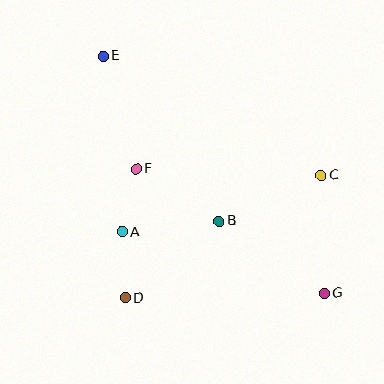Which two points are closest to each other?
Points A and F are closest to each other.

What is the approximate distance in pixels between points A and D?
The distance between A and D is approximately 66 pixels.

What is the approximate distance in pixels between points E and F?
The distance between E and F is approximately 117 pixels.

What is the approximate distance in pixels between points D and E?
The distance between D and E is approximately 243 pixels.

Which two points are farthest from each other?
Points E and G are farthest from each other.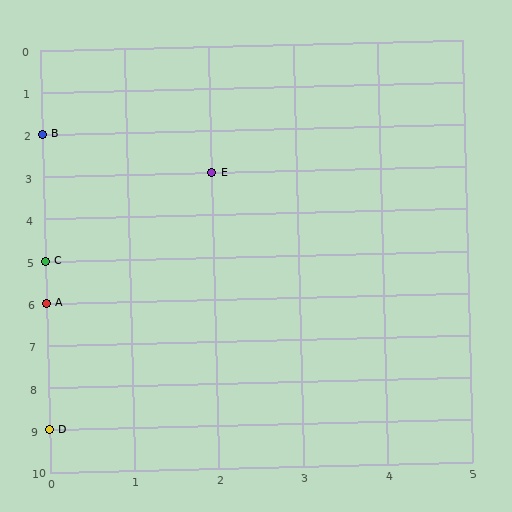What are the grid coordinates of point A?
Point A is at grid coordinates (0, 6).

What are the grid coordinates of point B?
Point B is at grid coordinates (0, 2).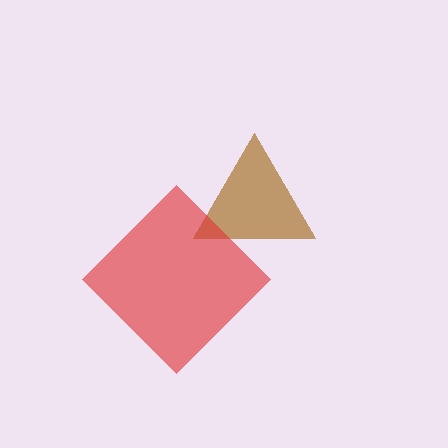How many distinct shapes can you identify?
There are 2 distinct shapes: a brown triangle, a red diamond.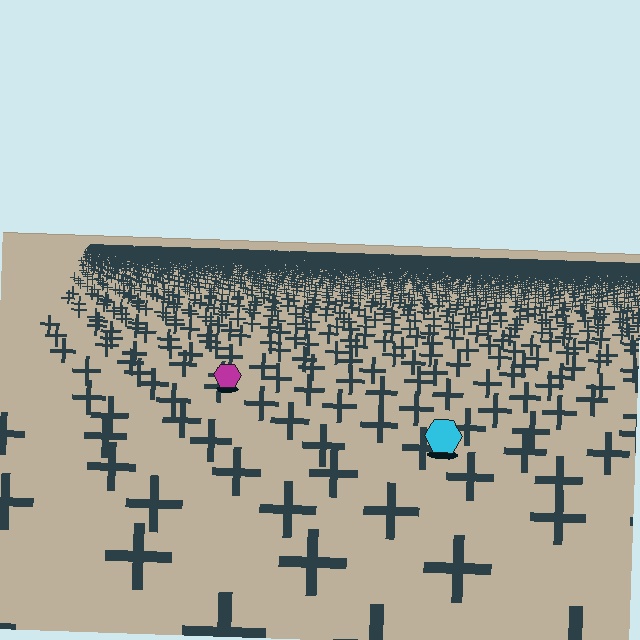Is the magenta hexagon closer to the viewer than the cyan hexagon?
No. The cyan hexagon is closer — you can tell from the texture gradient: the ground texture is coarser near it.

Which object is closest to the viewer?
The cyan hexagon is closest. The texture marks near it are larger and more spread out.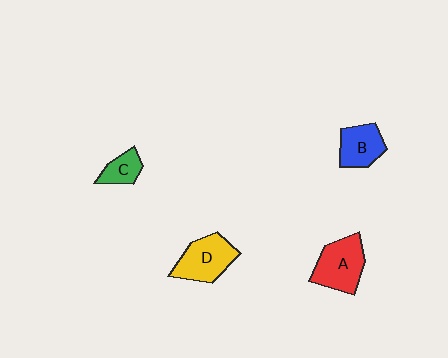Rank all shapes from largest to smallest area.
From largest to smallest: A (red), D (yellow), B (blue), C (green).